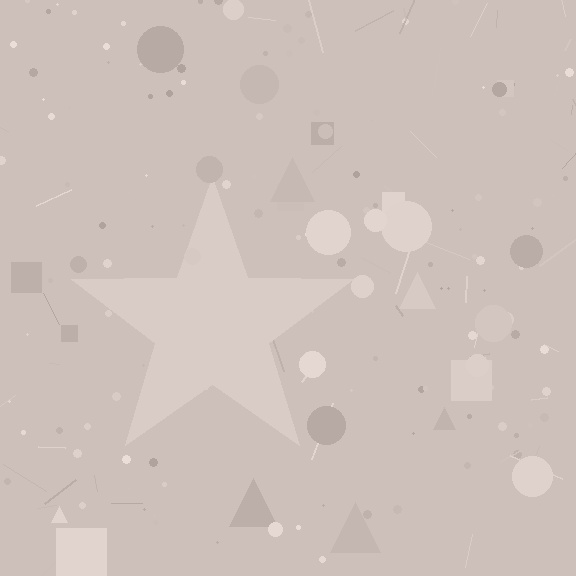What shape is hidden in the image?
A star is hidden in the image.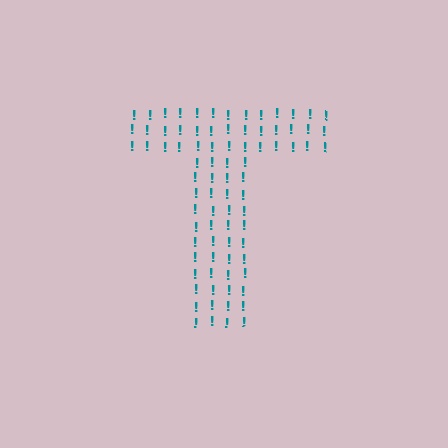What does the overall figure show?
The overall figure shows the letter T.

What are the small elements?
The small elements are exclamation marks.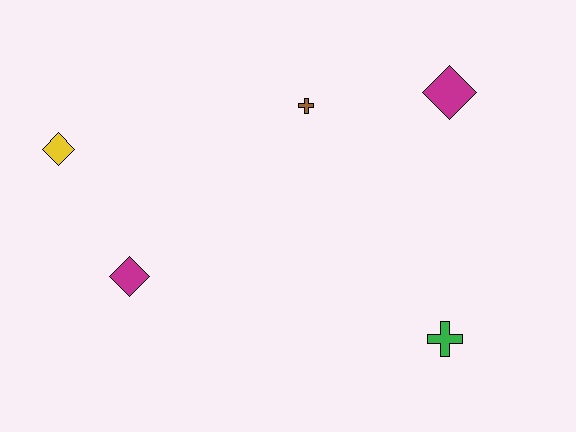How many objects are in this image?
There are 5 objects.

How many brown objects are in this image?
There is 1 brown object.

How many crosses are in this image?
There are 2 crosses.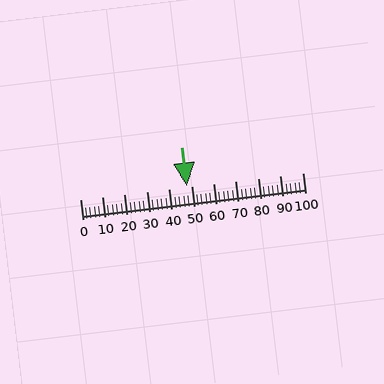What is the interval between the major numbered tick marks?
The major tick marks are spaced 10 units apart.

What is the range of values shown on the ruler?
The ruler shows values from 0 to 100.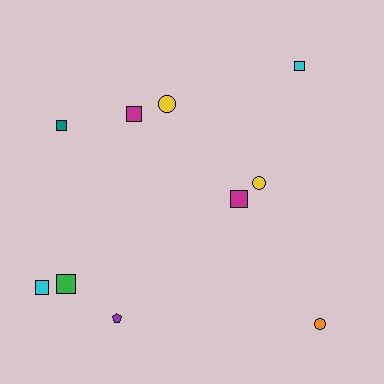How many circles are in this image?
There are 3 circles.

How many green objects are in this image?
There is 1 green object.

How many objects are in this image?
There are 10 objects.